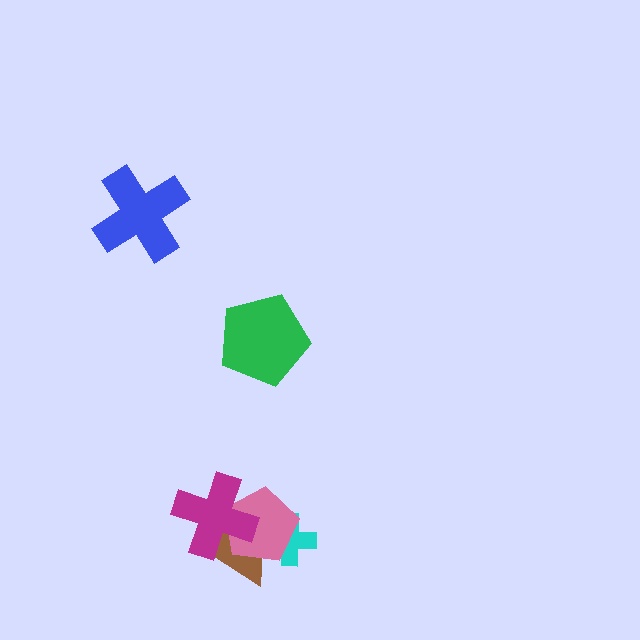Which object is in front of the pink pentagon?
The magenta cross is in front of the pink pentagon.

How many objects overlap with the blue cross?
0 objects overlap with the blue cross.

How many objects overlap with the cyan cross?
2 objects overlap with the cyan cross.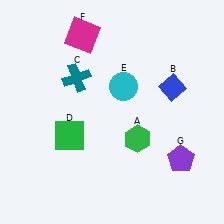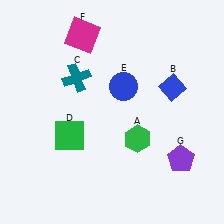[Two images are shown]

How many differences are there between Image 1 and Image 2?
There is 1 difference between the two images.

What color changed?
The circle (E) changed from cyan in Image 1 to blue in Image 2.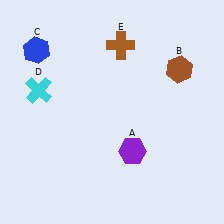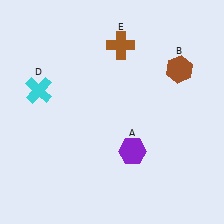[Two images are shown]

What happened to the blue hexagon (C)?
The blue hexagon (C) was removed in Image 2. It was in the top-left area of Image 1.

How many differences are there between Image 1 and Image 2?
There is 1 difference between the two images.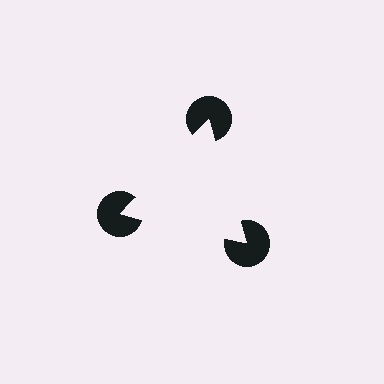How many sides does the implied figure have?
3 sides.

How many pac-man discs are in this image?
There are 3 — one at each vertex of the illusory triangle.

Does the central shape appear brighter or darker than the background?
It typically appears slightly brighter than the background, even though no actual brightness change is drawn.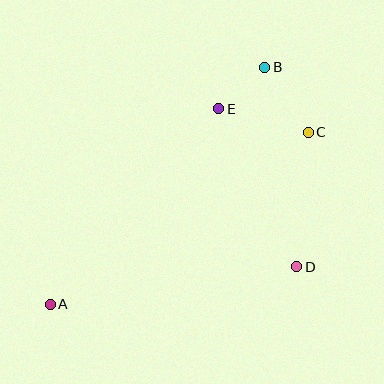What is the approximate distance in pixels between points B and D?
The distance between B and D is approximately 202 pixels.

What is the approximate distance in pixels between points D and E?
The distance between D and E is approximately 176 pixels.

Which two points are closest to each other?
Points B and E are closest to each other.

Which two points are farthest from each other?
Points A and B are farthest from each other.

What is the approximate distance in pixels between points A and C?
The distance between A and C is approximately 310 pixels.